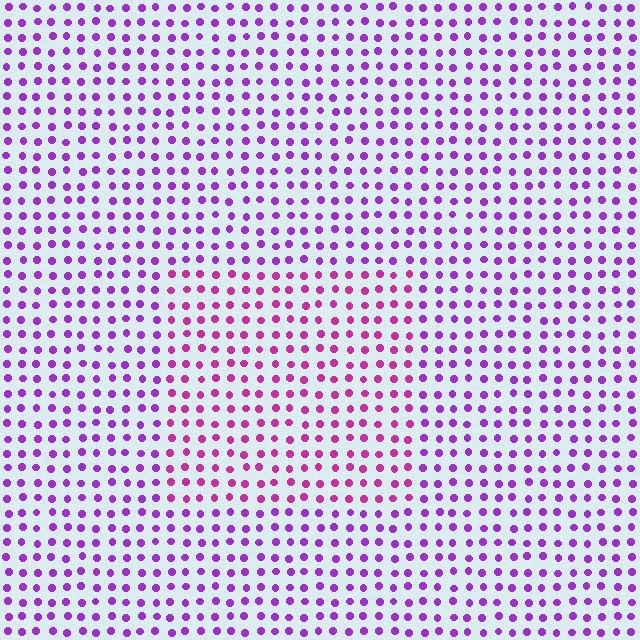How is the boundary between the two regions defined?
The boundary is defined purely by a slight shift in hue (about 33 degrees). Spacing, size, and orientation are identical on both sides.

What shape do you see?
I see a rectangle.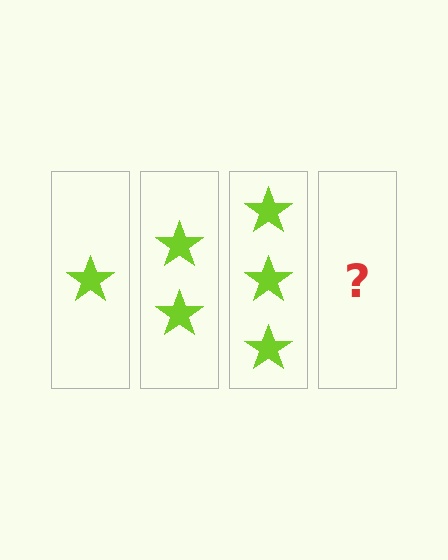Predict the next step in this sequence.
The next step is 4 stars.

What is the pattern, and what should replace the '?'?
The pattern is that each step adds one more star. The '?' should be 4 stars.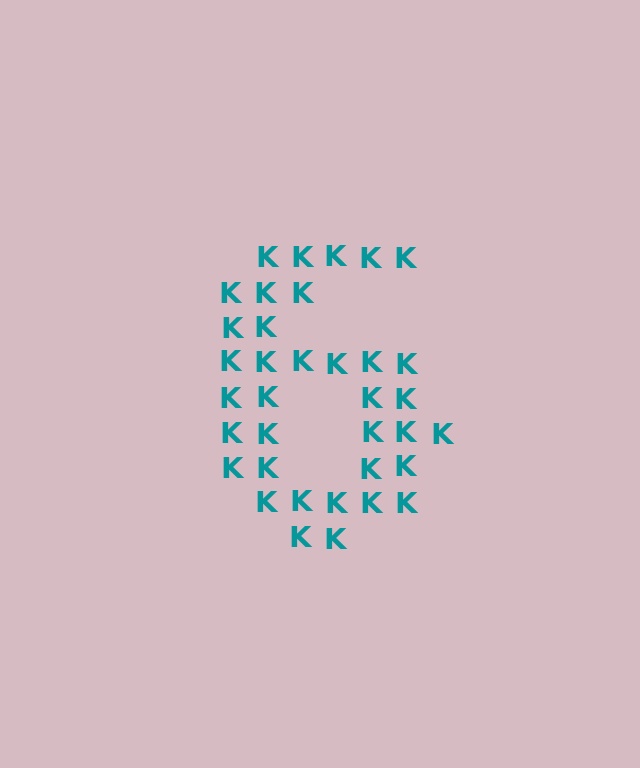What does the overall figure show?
The overall figure shows the digit 6.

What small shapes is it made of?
It is made of small letter K's.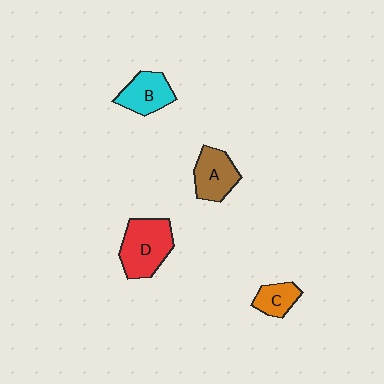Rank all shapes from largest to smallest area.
From largest to smallest: D (red), A (brown), B (cyan), C (orange).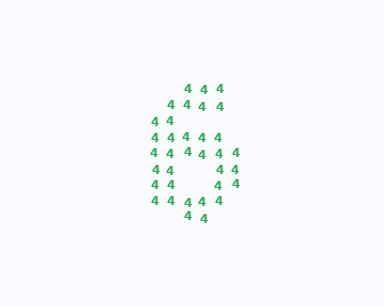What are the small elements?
The small elements are digit 4's.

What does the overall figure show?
The overall figure shows the digit 6.